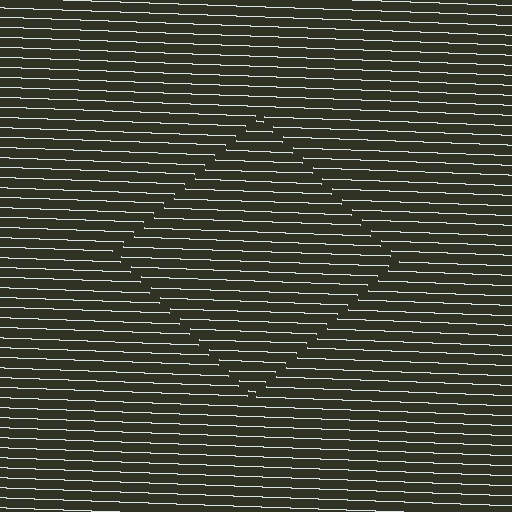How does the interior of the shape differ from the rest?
The interior of the shape contains the same grating, shifted by half a period — the contour is defined by the phase discontinuity where line-ends from the inner and outer gratings abut.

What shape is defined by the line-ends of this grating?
An illusory square. The interior of the shape contains the same grating, shifted by half a period — the contour is defined by the phase discontinuity where line-ends from the inner and outer gratings abut.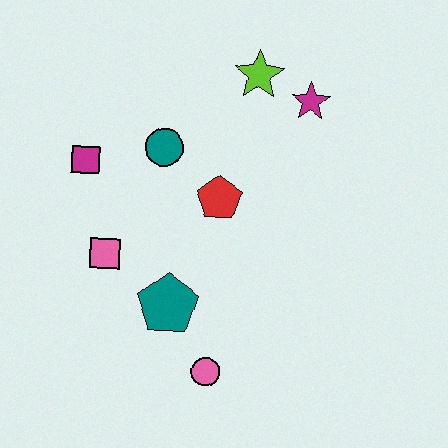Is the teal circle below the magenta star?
Yes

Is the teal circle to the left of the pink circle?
Yes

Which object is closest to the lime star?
The magenta star is closest to the lime star.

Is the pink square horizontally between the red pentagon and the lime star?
No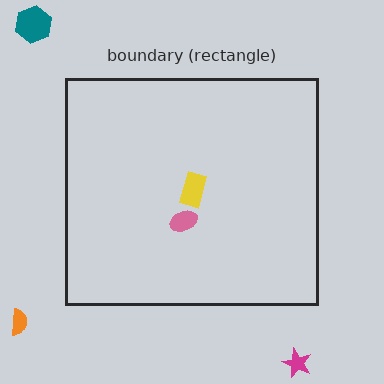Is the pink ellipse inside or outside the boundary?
Inside.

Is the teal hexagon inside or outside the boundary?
Outside.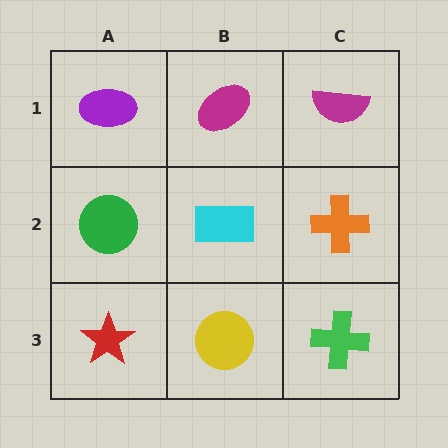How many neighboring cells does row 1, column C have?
2.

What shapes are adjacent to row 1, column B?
A cyan rectangle (row 2, column B), a purple ellipse (row 1, column A), a magenta semicircle (row 1, column C).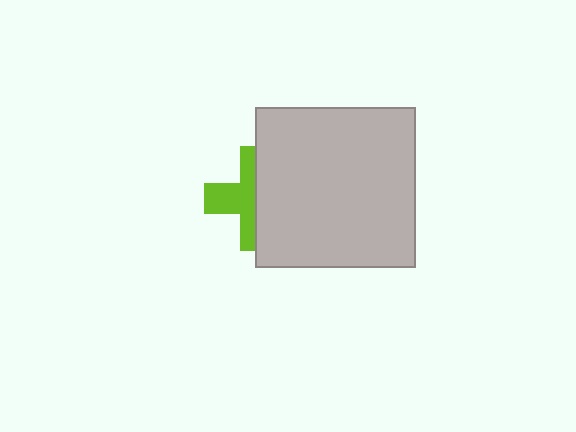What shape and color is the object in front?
The object in front is a light gray square.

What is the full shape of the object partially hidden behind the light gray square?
The partially hidden object is a lime cross.